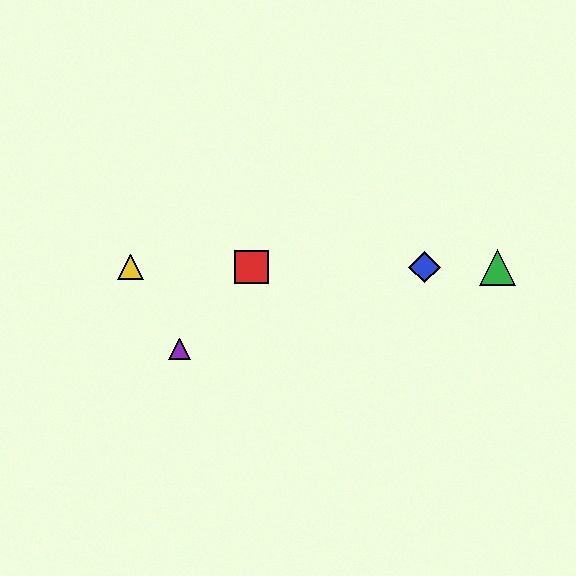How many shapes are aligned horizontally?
4 shapes (the red square, the blue diamond, the green triangle, the yellow triangle) are aligned horizontally.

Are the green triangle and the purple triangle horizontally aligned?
No, the green triangle is at y≈267 and the purple triangle is at y≈349.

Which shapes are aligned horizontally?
The red square, the blue diamond, the green triangle, the yellow triangle are aligned horizontally.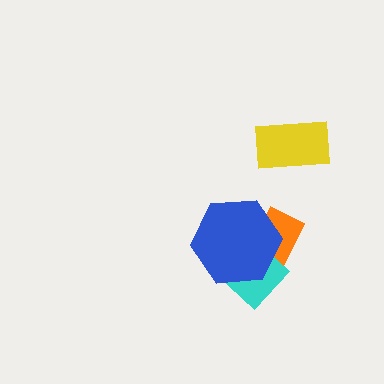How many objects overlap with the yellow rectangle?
0 objects overlap with the yellow rectangle.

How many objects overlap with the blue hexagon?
2 objects overlap with the blue hexagon.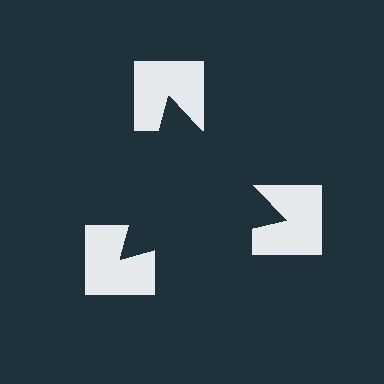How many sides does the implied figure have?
3 sides.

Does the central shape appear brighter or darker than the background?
It typically appears slightly darker than the background, even though no actual brightness change is drawn.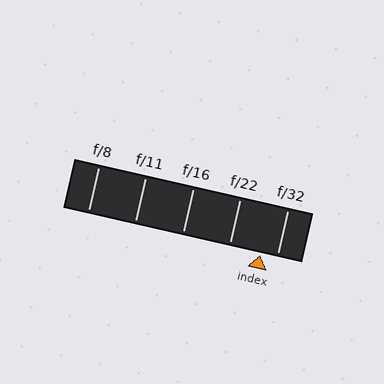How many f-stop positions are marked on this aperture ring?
There are 5 f-stop positions marked.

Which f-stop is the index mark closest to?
The index mark is closest to f/32.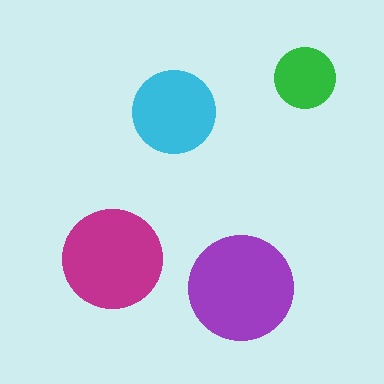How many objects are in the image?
There are 4 objects in the image.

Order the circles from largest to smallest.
the purple one, the magenta one, the cyan one, the green one.